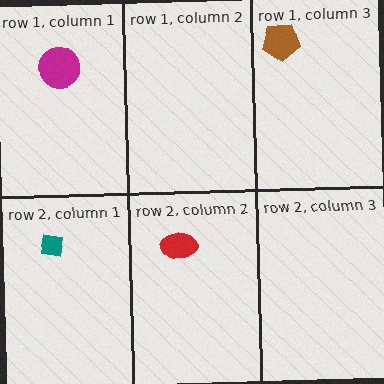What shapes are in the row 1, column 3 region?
The brown pentagon.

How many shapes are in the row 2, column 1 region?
1.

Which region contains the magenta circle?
The row 1, column 1 region.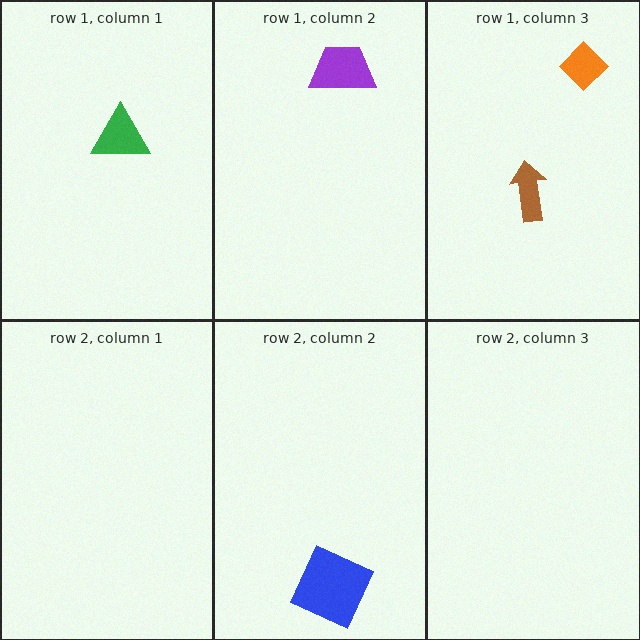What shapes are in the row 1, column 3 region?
The orange diamond, the brown arrow.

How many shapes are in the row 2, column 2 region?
1.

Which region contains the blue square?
The row 2, column 2 region.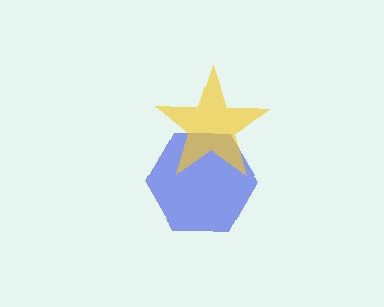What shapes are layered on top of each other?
The layered shapes are: a blue hexagon, a yellow star.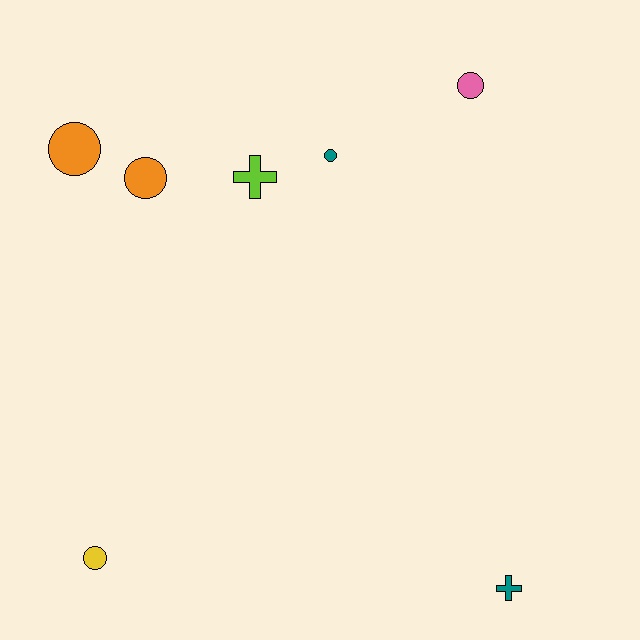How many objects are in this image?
There are 7 objects.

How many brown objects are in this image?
There are no brown objects.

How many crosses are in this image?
There are 2 crosses.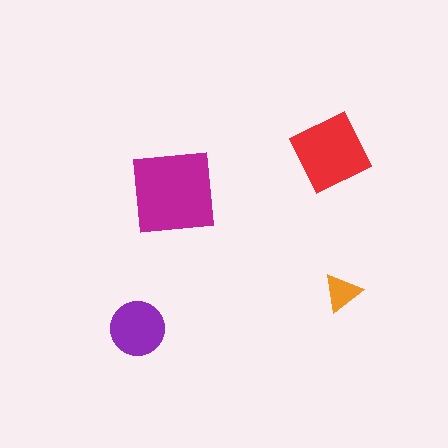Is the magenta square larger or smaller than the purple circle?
Larger.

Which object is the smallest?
The orange triangle.